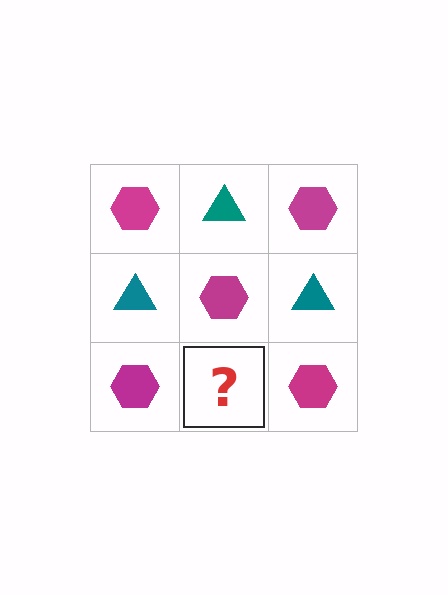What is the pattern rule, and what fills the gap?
The rule is that it alternates magenta hexagon and teal triangle in a checkerboard pattern. The gap should be filled with a teal triangle.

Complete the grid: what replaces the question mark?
The question mark should be replaced with a teal triangle.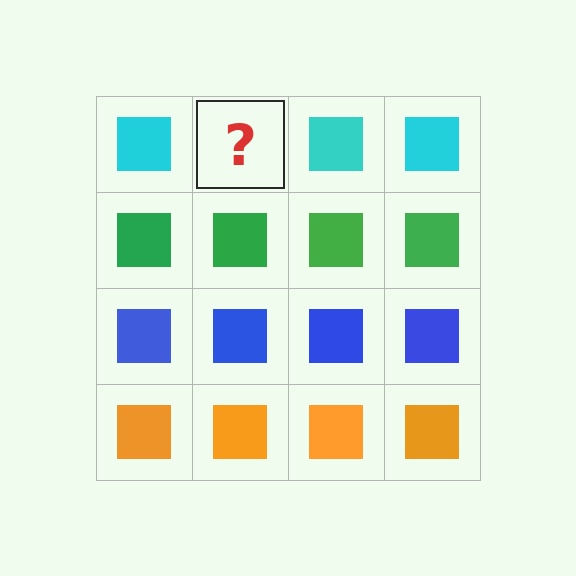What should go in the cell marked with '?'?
The missing cell should contain a cyan square.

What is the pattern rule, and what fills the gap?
The rule is that each row has a consistent color. The gap should be filled with a cyan square.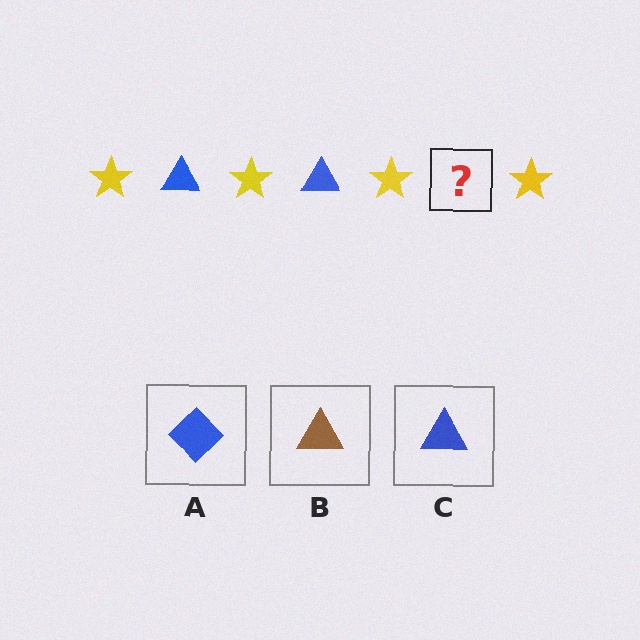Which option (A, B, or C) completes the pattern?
C.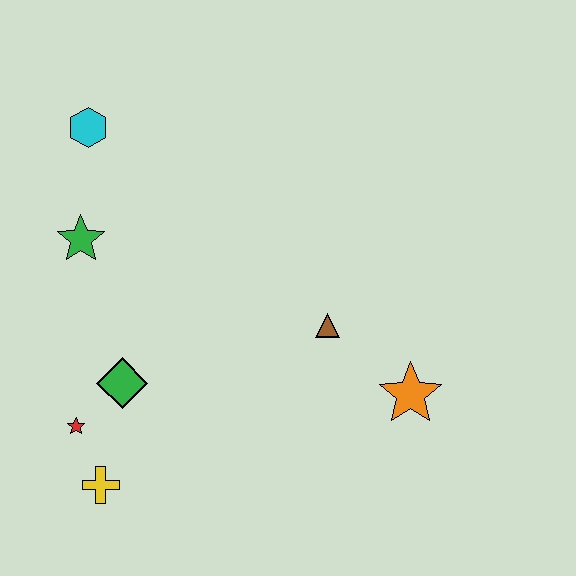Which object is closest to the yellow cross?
The red star is closest to the yellow cross.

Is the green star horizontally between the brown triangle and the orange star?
No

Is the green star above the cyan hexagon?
No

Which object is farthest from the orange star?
The cyan hexagon is farthest from the orange star.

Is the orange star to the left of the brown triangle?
No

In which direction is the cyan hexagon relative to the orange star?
The cyan hexagon is to the left of the orange star.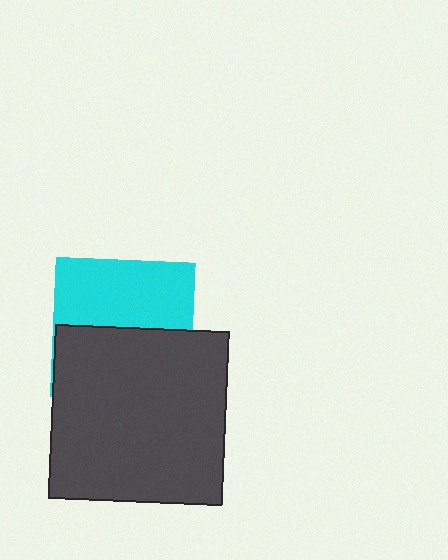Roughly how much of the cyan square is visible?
About half of it is visible (roughly 49%).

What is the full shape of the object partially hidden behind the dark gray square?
The partially hidden object is a cyan square.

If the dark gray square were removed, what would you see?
You would see the complete cyan square.